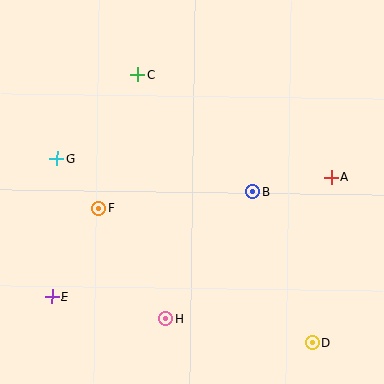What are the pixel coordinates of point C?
Point C is at (138, 75).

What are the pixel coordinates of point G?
Point G is at (57, 159).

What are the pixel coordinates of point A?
Point A is at (332, 177).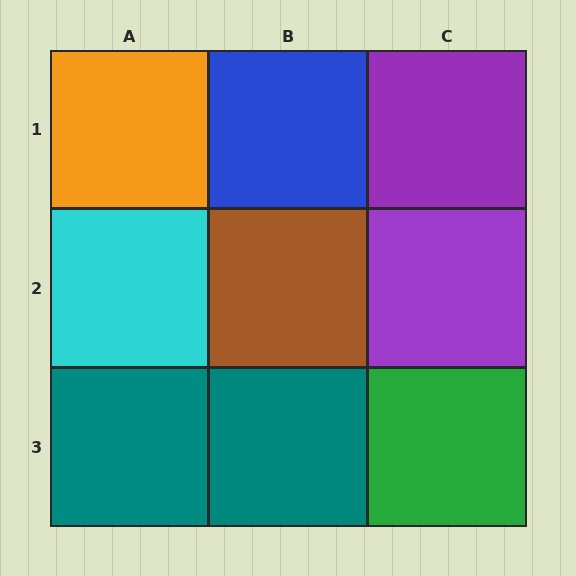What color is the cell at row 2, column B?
Brown.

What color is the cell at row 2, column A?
Cyan.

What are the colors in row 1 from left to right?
Orange, blue, purple.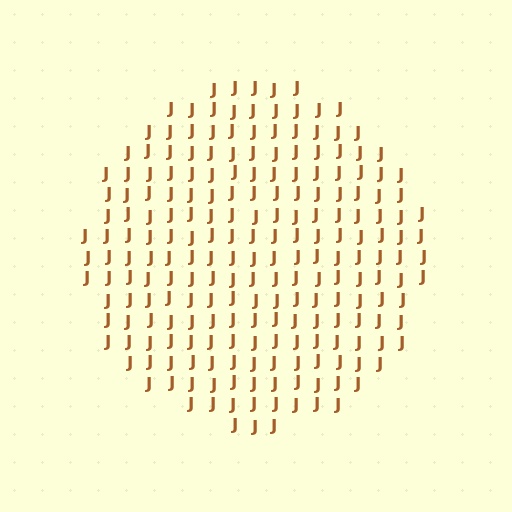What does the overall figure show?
The overall figure shows a circle.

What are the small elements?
The small elements are letter J's.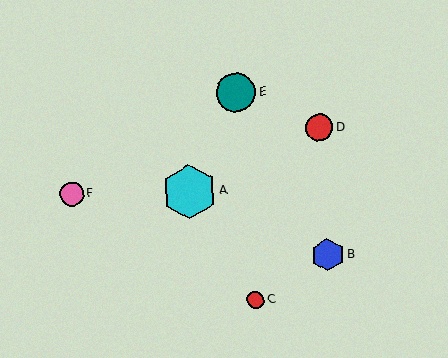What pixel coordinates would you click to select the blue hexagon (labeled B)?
Click at (328, 255) to select the blue hexagon B.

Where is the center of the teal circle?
The center of the teal circle is at (236, 92).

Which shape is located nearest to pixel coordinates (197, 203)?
The cyan hexagon (labeled A) at (189, 192) is nearest to that location.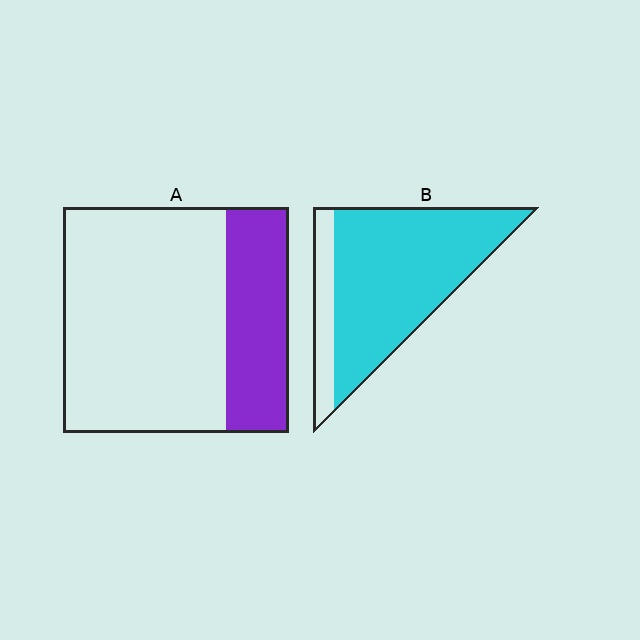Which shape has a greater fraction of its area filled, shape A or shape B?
Shape B.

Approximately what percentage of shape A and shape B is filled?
A is approximately 30% and B is approximately 80%.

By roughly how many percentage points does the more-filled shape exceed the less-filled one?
By roughly 55 percentage points (B over A).